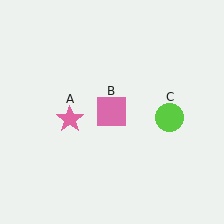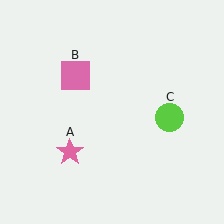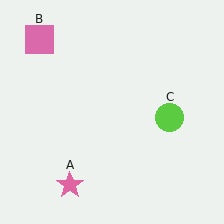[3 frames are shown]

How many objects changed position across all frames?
2 objects changed position: pink star (object A), pink square (object B).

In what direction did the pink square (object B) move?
The pink square (object B) moved up and to the left.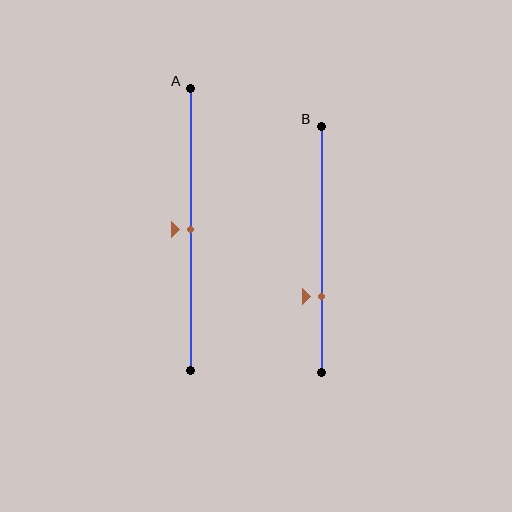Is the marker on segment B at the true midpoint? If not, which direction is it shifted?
No, the marker on segment B is shifted downward by about 19% of the segment length.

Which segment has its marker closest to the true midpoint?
Segment A has its marker closest to the true midpoint.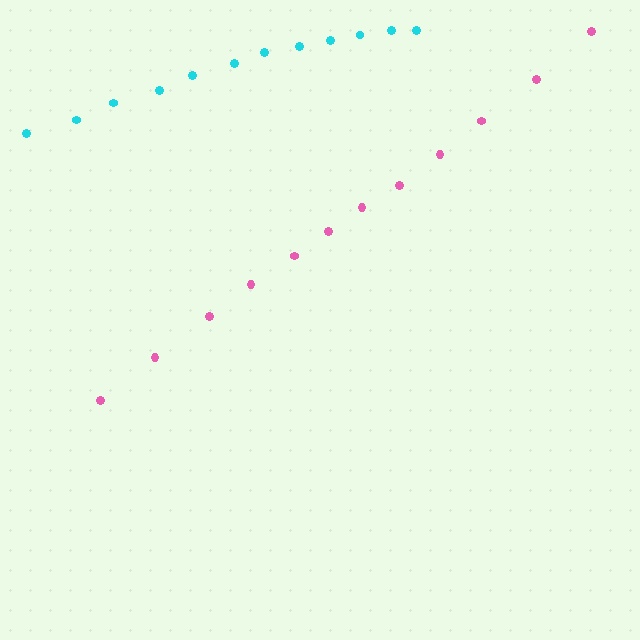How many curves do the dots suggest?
There are 2 distinct paths.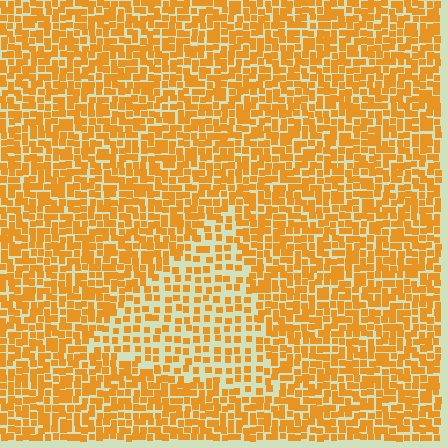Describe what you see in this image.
The image contains small orange elements arranged at two different densities. A triangle-shaped region is visible where the elements are less densely packed than the surrounding area.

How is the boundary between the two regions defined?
The boundary is defined by a change in element density (approximately 1.9x ratio). All elements are the same color, size, and shape.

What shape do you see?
I see a triangle.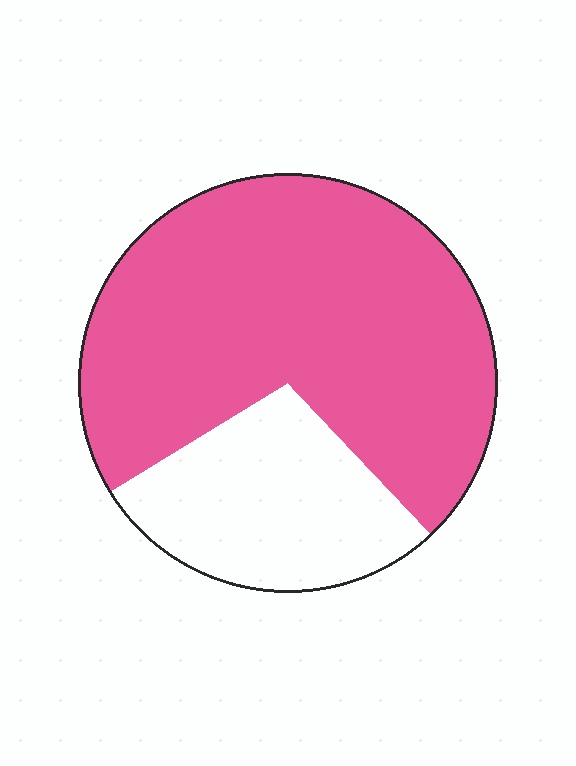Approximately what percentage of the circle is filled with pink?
Approximately 70%.